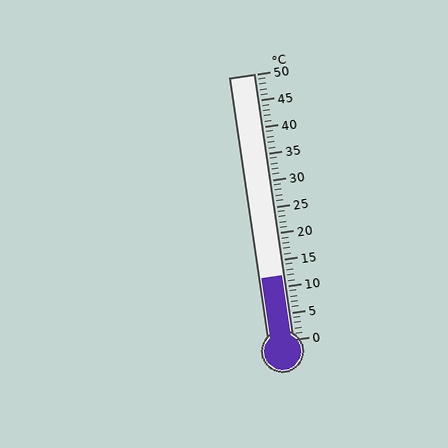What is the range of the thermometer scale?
The thermometer scale ranges from 0°C to 50°C.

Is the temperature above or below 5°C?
The temperature is above 5°C.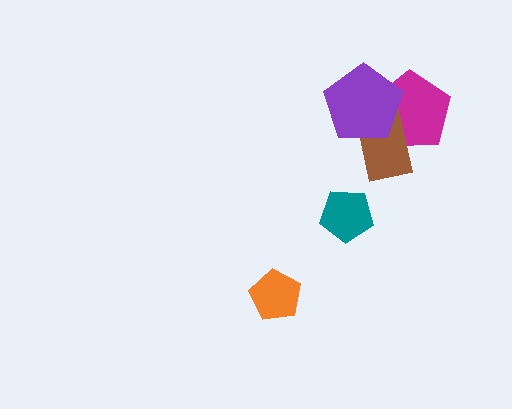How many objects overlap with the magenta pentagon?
2 objects overlap with the magenta pentagon.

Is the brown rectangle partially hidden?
Yes, it is partially covered by another shape.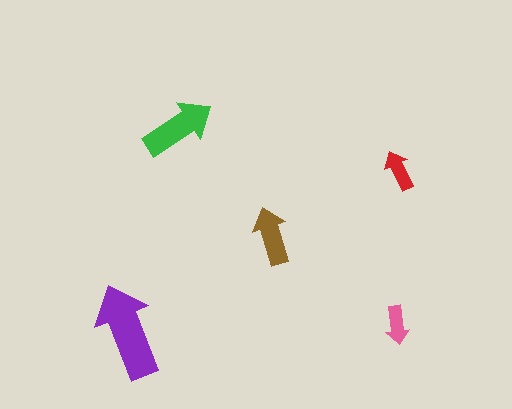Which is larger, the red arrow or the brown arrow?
The brown one.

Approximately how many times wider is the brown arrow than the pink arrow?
About 1.5 times wider.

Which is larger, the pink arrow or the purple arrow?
The purple one.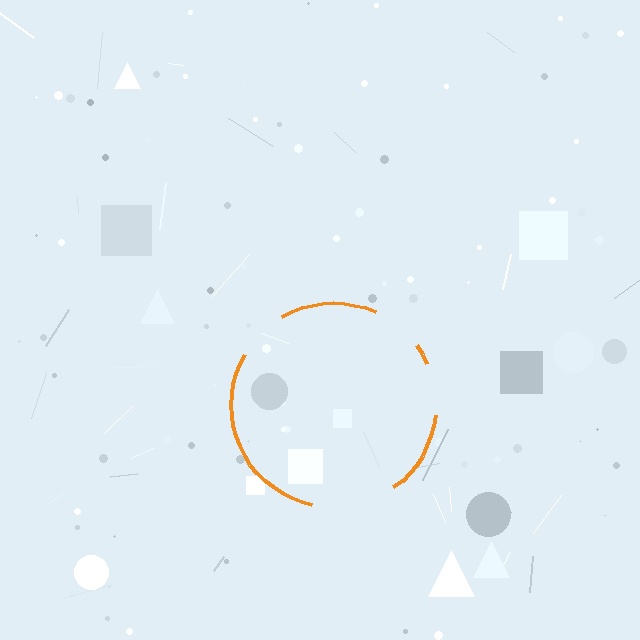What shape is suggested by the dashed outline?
The dashed outline suggests a circle.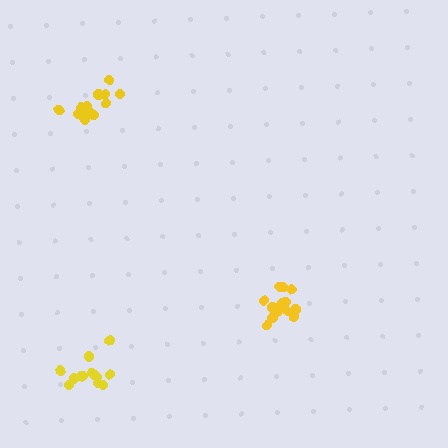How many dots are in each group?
Group 1: 13 dots, Group 2: 14 dots, Group 3: 17 dots (44 total).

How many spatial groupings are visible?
There are 3 spatial groupings.